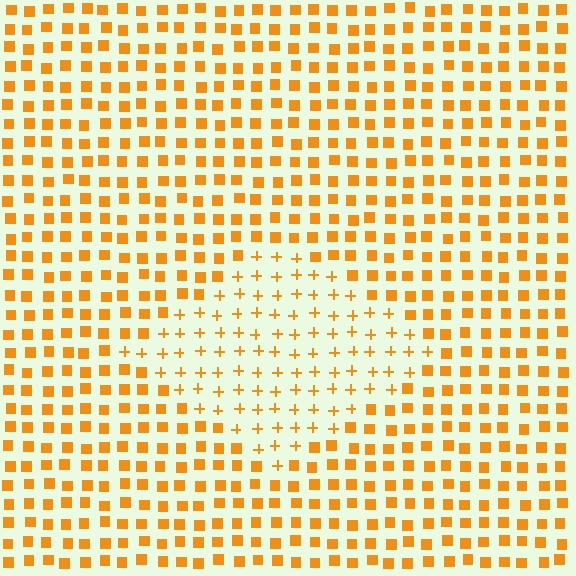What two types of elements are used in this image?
The image uses plus signs inside the diamond region and squares outside it.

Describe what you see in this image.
The image is filled with small orange elements arranged in a uniform grid. A diamond-shaped region contains plus signs, while the surrounding area contains squares. The boundary is defined purely by the change in element shape.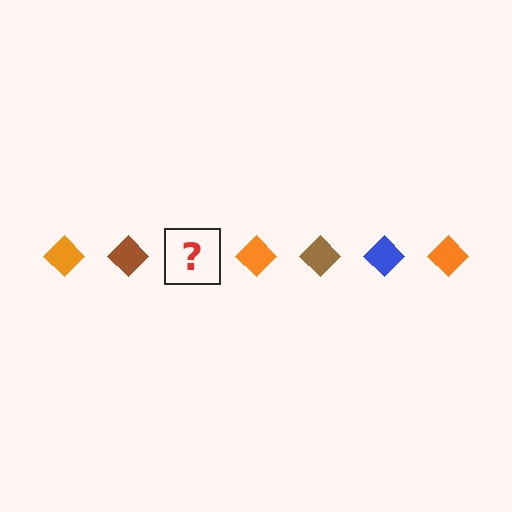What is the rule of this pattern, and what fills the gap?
The rule is that the pattern cycles through orange, brown, blue diamonds. The gap should be filled with a blue diamond.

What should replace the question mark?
The question mark should be replaced with a blue diamond.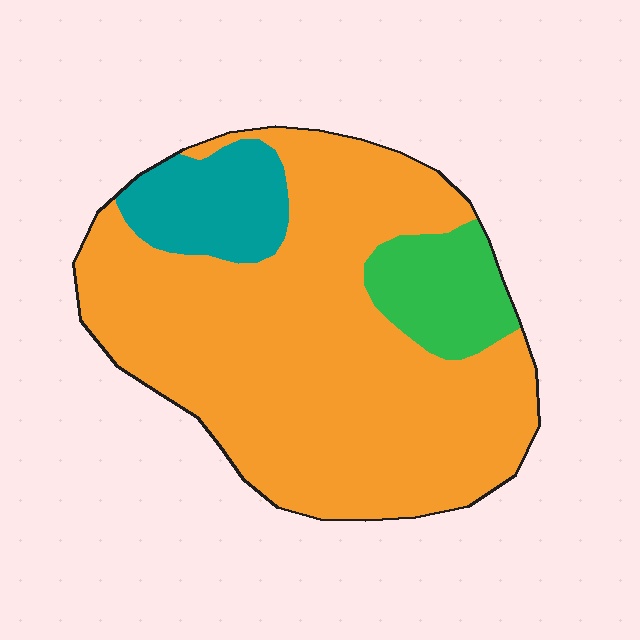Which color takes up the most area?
Orange, at roughly 75%.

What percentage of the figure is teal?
Teal covers roughly 10% of the figure.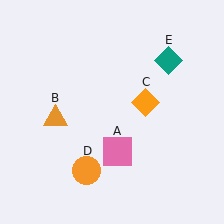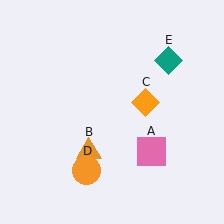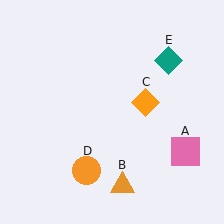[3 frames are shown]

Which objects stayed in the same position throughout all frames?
Orange diamond (object C) and orange circle (object D) and teal diamond (object E) remained stationary.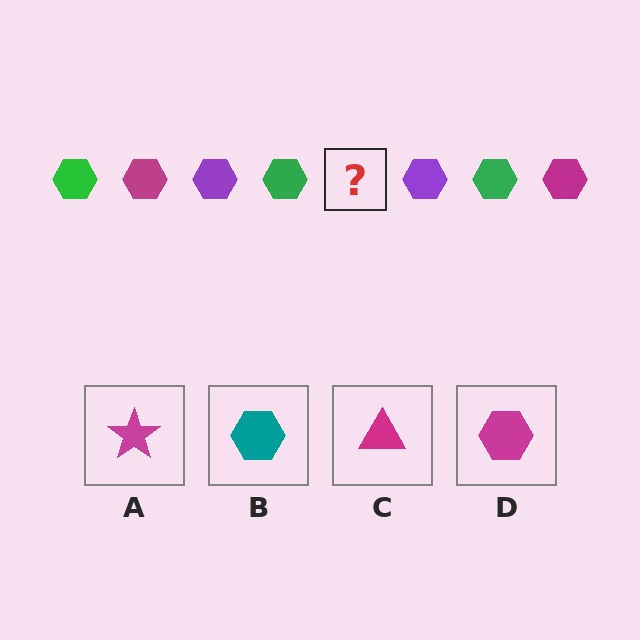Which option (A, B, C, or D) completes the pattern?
D.